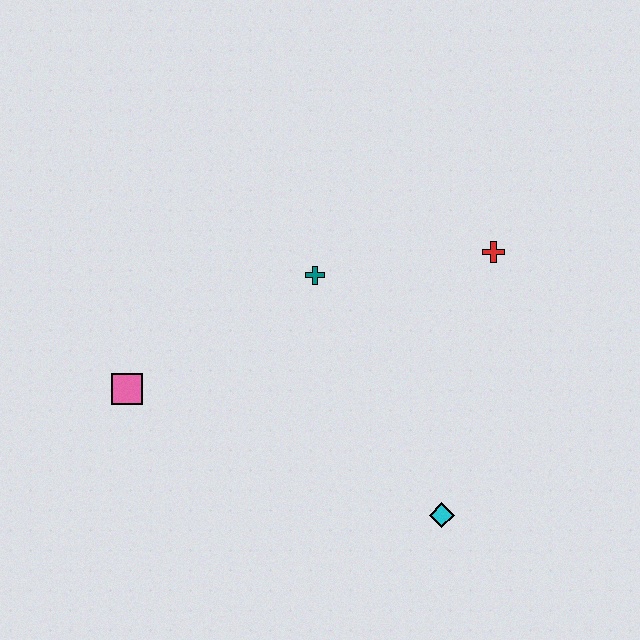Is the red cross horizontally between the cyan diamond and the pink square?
No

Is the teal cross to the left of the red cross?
Yes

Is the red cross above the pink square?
Yes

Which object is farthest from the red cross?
The pink square is farthest from the red cross.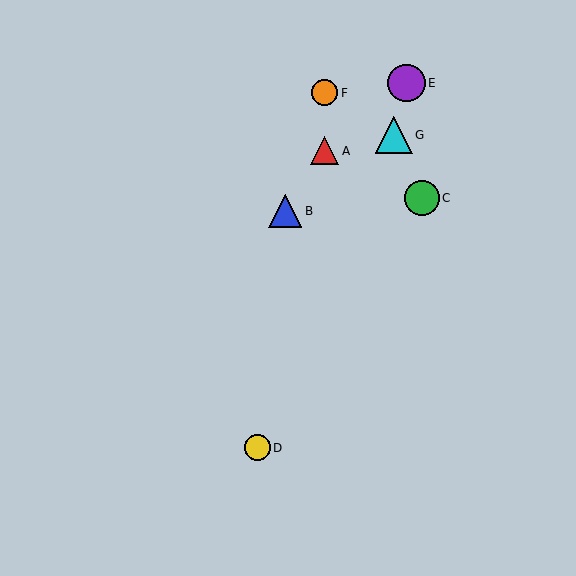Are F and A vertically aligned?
Yes, both are at x≈325.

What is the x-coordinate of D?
Object D is at x≈258.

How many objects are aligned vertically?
2 objects (A, F) are aligned vertically.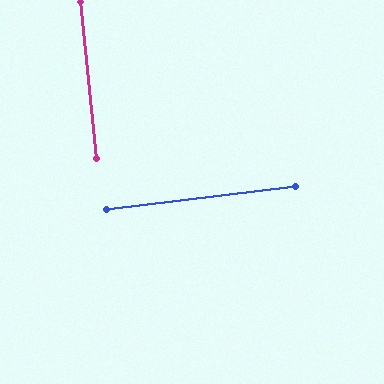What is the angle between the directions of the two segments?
Approximately 89 degrees.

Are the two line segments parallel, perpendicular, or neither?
Perpendicular — they meet at approximately 89°.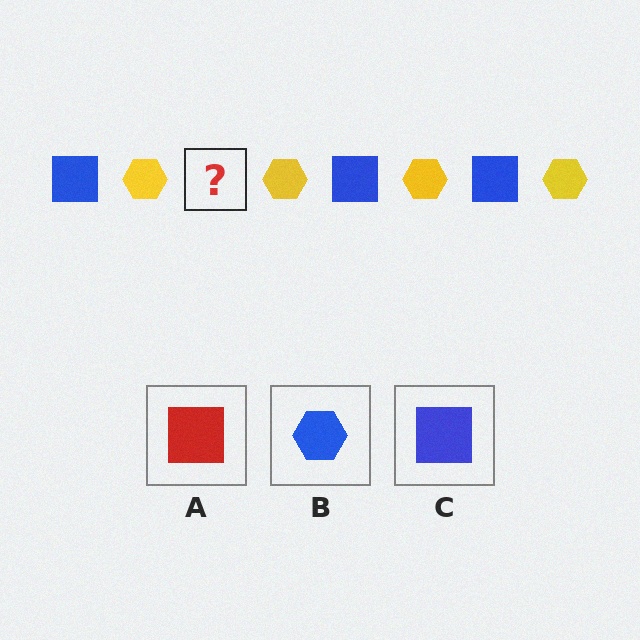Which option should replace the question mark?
Option C.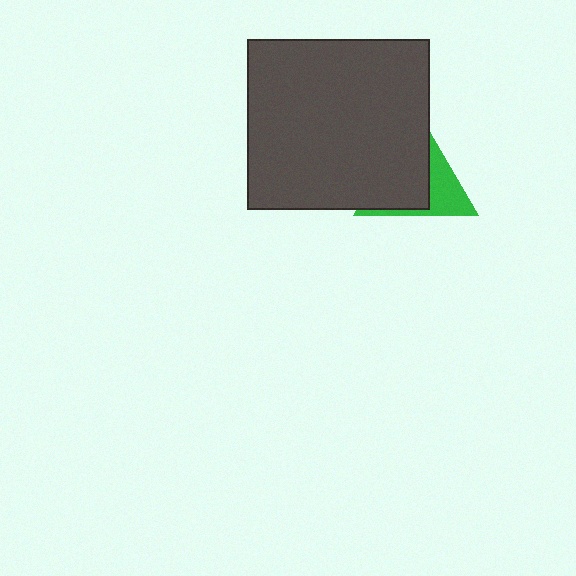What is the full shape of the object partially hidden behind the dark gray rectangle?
The partially hidden object is a green triangle.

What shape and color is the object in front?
The object in front is a dark gray rectangle.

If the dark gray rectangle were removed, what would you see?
You would see the complete green triangle.